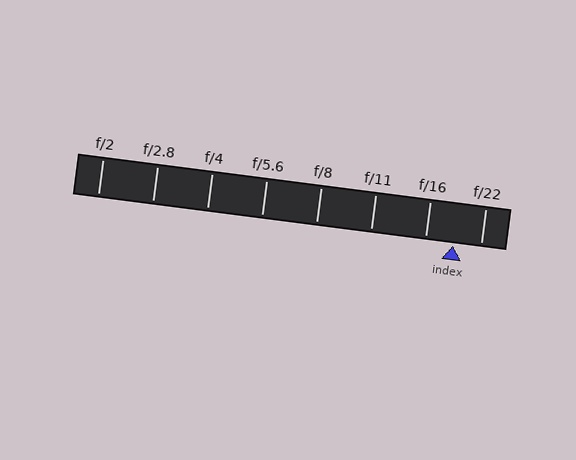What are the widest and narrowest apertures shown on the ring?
The widest aperture shown is f/2 and the narrowest is f/22.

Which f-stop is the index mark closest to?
The index mark is closest to f/22.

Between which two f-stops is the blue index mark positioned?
The index mark is between f/16 and f/22.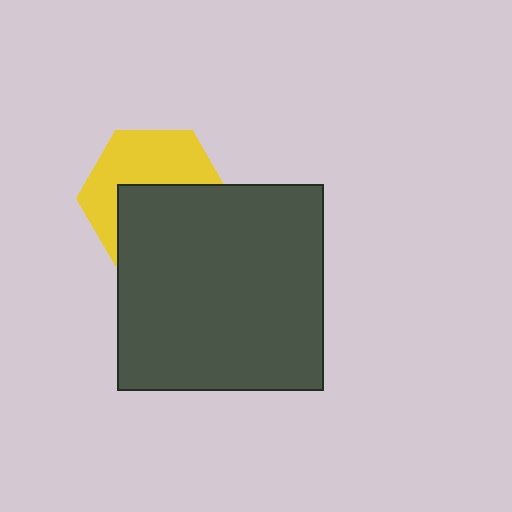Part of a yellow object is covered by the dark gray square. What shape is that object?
It is a hexagon.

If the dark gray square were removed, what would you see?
You would see the complete yellow hexagon.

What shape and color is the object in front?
The object in front is a dark gray square.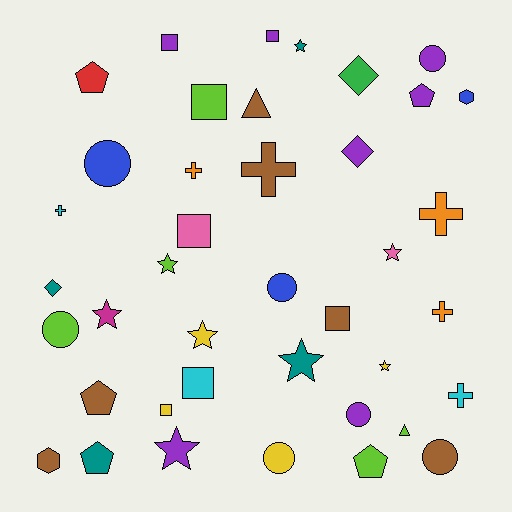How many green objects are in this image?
There is 1 green object.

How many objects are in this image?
There are 40 objects.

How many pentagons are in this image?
There are 5 pentagons.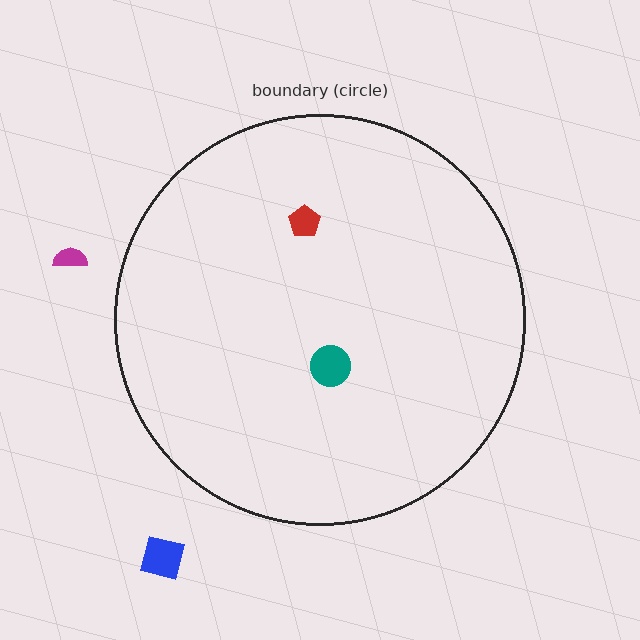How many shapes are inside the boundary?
2 inside, 2 outside.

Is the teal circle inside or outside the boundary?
Inside.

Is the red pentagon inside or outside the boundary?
Inside.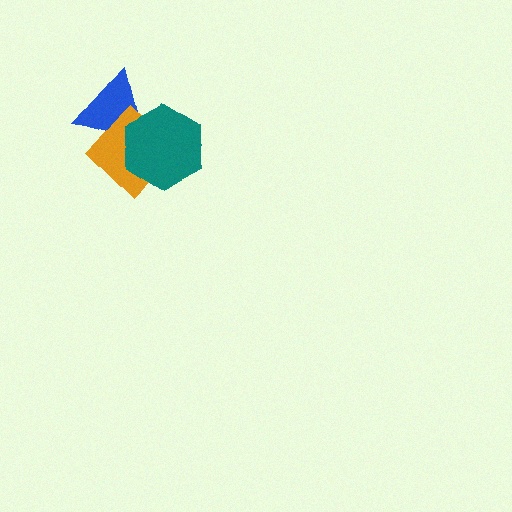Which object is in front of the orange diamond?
The teal hexagon is in front of the orange diamond.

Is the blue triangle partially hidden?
Yes, it is partially covered by another shape.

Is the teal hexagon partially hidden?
No, no other shape covers it.